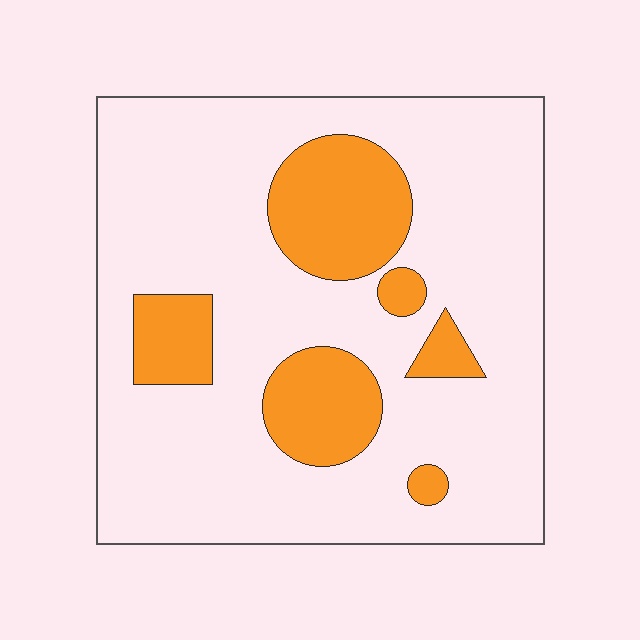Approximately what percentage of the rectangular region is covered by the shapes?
Approximately 20%.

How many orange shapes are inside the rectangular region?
6.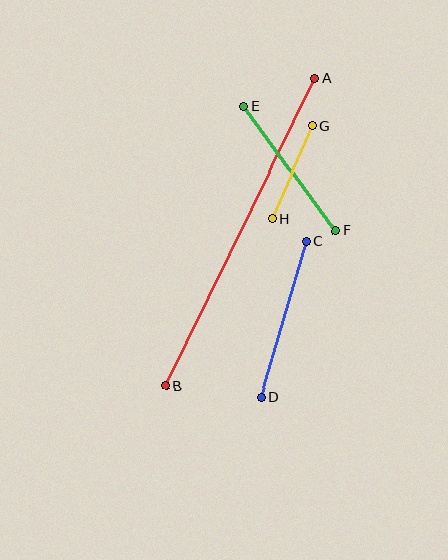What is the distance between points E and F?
The distance is approximately 155 pixels.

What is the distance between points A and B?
The distance is approximately 342 pixels.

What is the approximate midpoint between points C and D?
The midpoint is at approximately (283, 319) pixels.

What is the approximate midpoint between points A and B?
The midpoint is at approximately (240, 232) pixels.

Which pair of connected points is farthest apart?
Points A and B are farthest apart.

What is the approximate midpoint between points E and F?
The midpoint is at approximately (290, 168) pixels.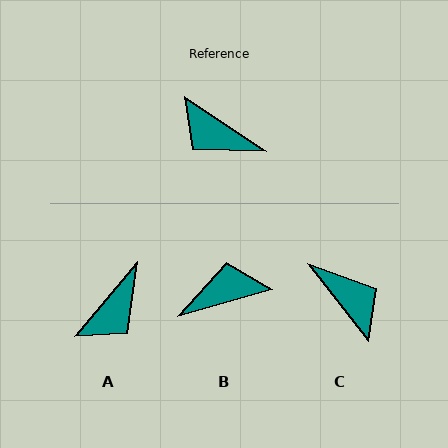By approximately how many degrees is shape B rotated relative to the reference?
Approximately 130 degrees clockwise.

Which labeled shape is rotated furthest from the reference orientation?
C, about 162 degrees away.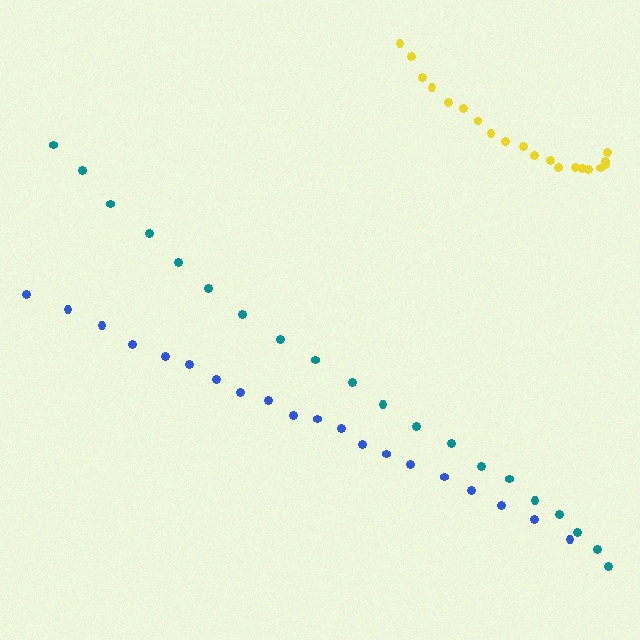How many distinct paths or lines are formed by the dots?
There are 3 distinct paths.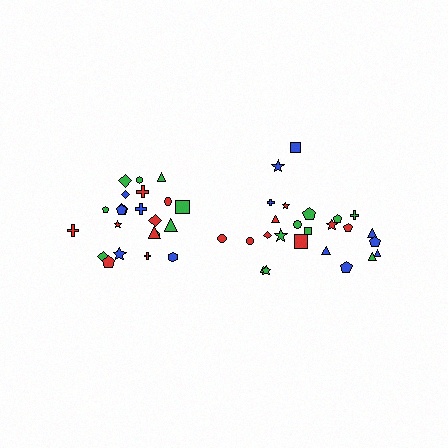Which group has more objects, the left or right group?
The right group.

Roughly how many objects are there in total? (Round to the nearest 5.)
Roughly 45 objects in total.